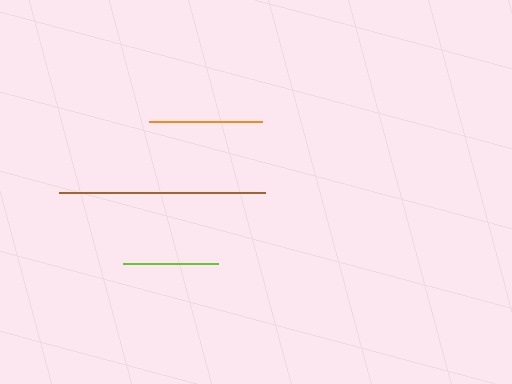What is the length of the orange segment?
The orange segment is approximately 113 pixels long.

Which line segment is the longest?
The brown line is the longest at approximately 206 pixels.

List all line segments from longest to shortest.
From longest to shortest: brown, orange, lime.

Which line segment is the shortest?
The lime line is the shortest at approximately 94 pixels.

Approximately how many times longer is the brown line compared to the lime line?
The brown line is approximately 2.2 times the length of the lime line.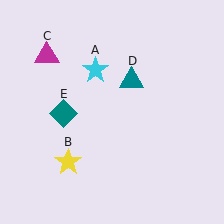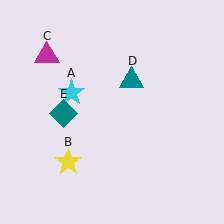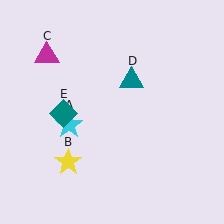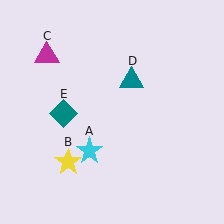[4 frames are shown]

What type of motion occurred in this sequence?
The cyan star (object A) rotated counterclockwise around the center of the scene.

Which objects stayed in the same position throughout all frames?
Yellow star (object B) and magenta triangle (object C) and teal triangle (object D) and teal diamond (object E) remained stationary.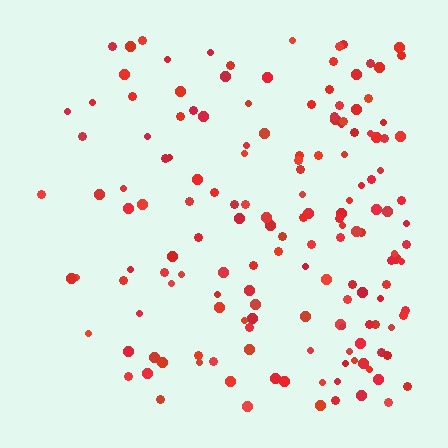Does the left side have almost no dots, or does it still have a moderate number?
Still a moderate number, just noticeably fewer than the right.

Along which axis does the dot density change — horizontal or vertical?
Horizontal.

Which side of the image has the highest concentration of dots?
The right.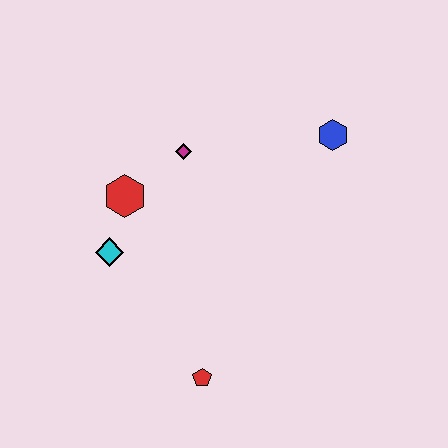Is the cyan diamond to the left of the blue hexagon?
Yes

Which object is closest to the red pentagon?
The cyan diamond is closest to the red pentagon.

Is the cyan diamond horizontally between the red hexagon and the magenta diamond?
No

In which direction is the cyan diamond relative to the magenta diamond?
The cyan diamond is below the magenta diamond.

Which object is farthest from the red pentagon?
The blue hexagon is farthest from the red pentagon.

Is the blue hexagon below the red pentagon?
No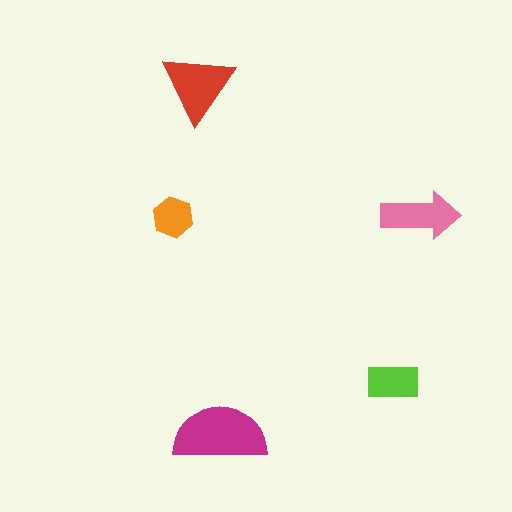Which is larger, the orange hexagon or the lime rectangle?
The lime rectangle.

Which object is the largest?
The magenta semicircle.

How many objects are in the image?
There are 5 objects in the image.